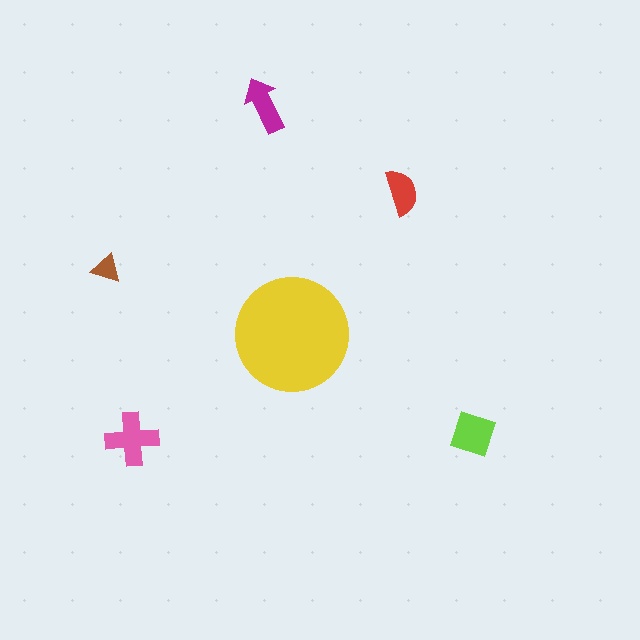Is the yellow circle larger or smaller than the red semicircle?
Larger.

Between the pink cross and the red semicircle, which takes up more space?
The pink cross.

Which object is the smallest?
The brown triangle.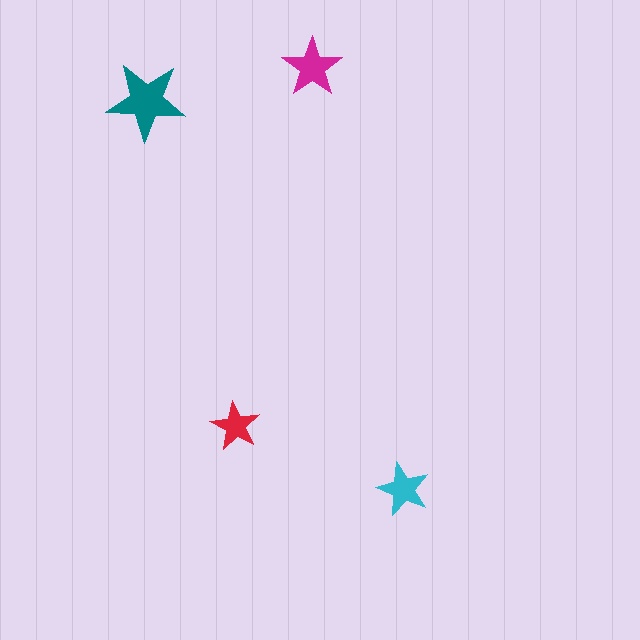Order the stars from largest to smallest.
the teal one, the magenta one, the cyan one, the red one.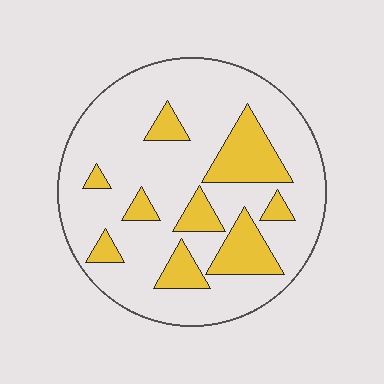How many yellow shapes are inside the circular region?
9.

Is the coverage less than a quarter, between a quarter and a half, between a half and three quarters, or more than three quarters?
Less than a quarter.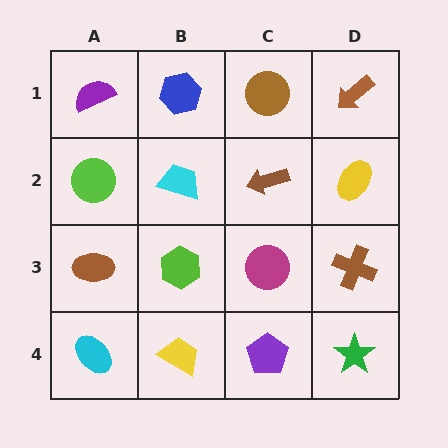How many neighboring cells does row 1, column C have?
3.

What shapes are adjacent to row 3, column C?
A brown arrow (row 2, column C), a purple pentagon (row 4, column C), a lime hexagon (row 3, column B), a brown cross (row 3, column D).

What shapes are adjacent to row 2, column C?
A brown circle (row 1, column C), a magenta circle (row 3, column C), a cyan trapezoid (row 2, column B), a yellow ellipse (row 2, column D).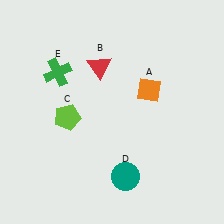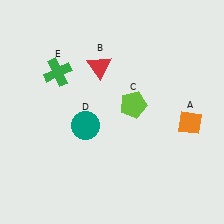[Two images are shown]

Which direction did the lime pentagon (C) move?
The lime pentagon (C) moved right.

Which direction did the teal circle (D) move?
The teal circle (D) moved up.